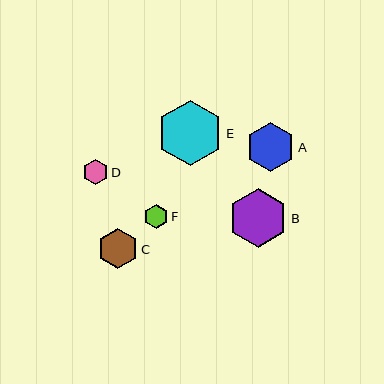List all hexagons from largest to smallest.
From largest to smallest: E, B, A, C, D, F.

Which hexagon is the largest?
Hexagon E is the largest with a size of approximately 66 pixels.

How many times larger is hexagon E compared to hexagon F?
Hexagon E is approximately 2.7 times the size of hexagon F.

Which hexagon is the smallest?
Hexagon F is the smallest with a size of approximately 24 pixels.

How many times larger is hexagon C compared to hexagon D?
Hexagon C is approximately 1.6 times the size of hexagon D.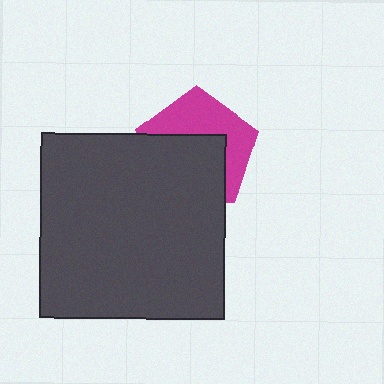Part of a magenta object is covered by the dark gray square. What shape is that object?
It is a pentagon.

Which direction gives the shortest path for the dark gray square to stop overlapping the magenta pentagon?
Moving down gives the shortest separation.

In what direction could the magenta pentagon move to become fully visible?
The magenta pentagon could move up. That would shift it out from behind the dark gray square entirely.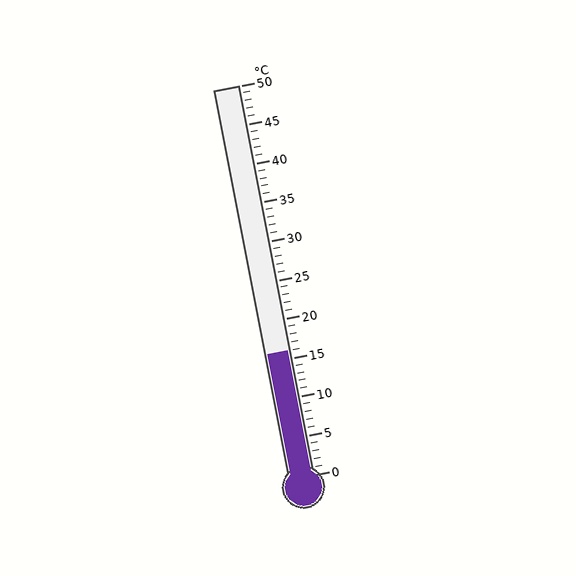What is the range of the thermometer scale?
The thermometer scale ranges from 0°C to 50°C.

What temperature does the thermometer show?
The thermometer shows approximately 16°C.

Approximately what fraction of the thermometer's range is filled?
The thermometer is filled to approximately 30% of its range.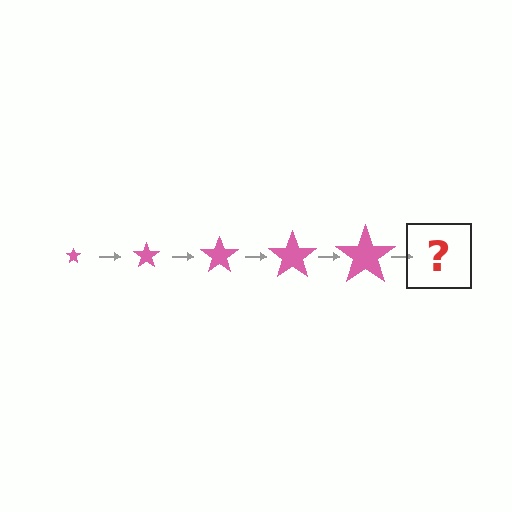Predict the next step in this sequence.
The next step is a pink star, larger than the previous one.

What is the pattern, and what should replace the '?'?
The pattern is that the star gets progressively larger each step. The '?' should be a pink star, larger than the previous one.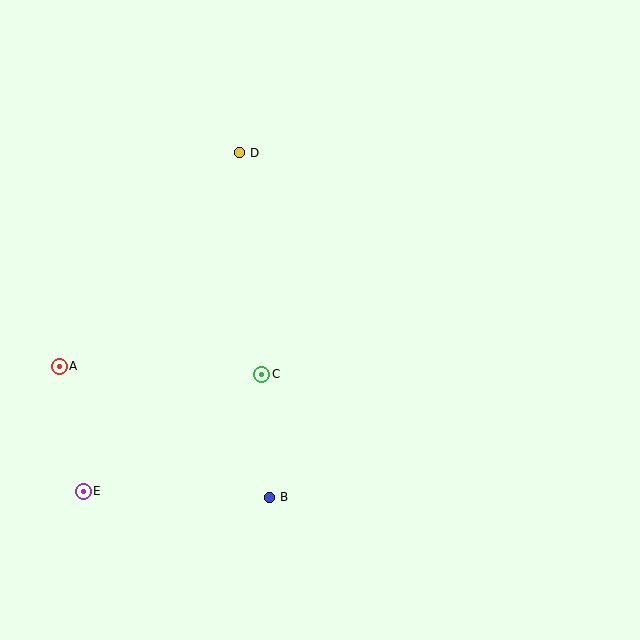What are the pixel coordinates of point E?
Point E is at (83, 491).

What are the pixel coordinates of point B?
Point B is at (270, 497).